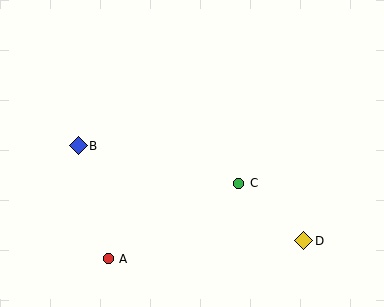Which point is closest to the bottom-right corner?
Point D is closest to the bottom-right corner.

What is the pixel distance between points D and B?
The distance between D and B is 245 pixels.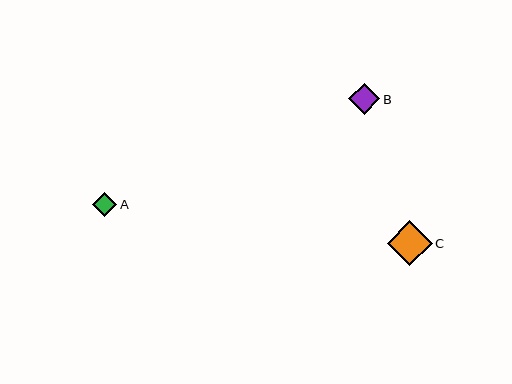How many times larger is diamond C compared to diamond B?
Diamond C is approximately 1.4 times the size of diamond B.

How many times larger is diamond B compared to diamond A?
Diamond B is approximately 1.3 times the size of diamond A.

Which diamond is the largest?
Diamond C is the largest with a size of approximately 45 pixels.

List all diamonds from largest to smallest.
From largest to smallest: C, B, A.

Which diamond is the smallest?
Diamond A is the smallest with a size of approximately 24 pixels.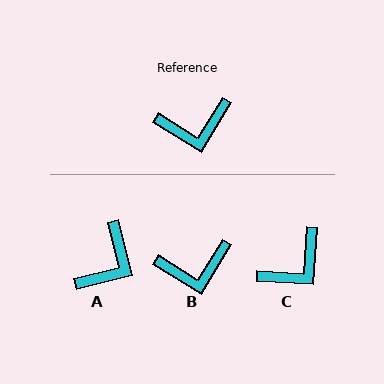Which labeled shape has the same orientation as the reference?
B.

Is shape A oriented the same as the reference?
No, it is off by about 45 degrees.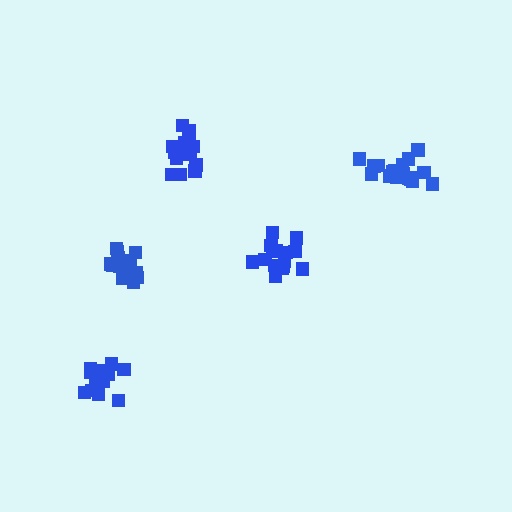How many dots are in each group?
Group 1: 17 dots, Group 2: 18 dots, Group 3: 16 dots, Group 4: 20 dots, Group 5: 15 dots (86 total).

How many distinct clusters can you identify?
There are 5 distinct clusters.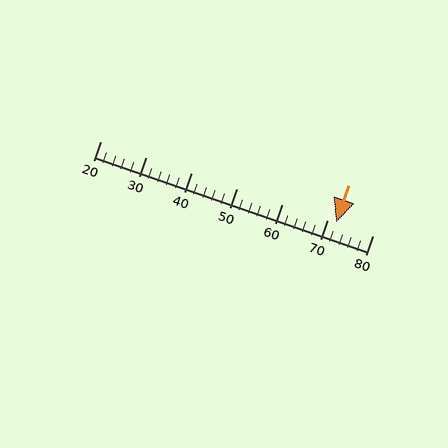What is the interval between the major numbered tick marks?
The major tick marks are spaced 10 units apart.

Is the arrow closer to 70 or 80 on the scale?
The arrow is closer to 70.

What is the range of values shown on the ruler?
The ruler shows values from 20 to 80.